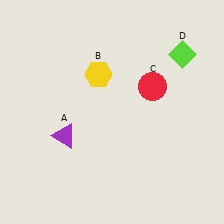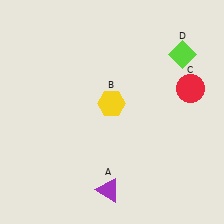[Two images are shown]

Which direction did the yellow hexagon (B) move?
The yellow hexagon (B) moved down.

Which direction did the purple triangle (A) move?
The purple triangle (A) moved down.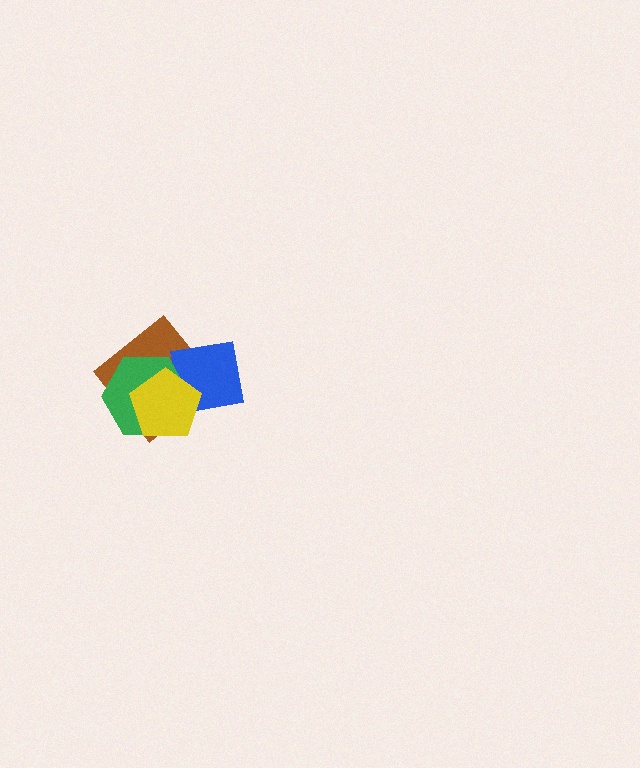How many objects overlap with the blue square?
3 objects overlap with the blue square.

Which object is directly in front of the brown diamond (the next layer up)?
The blue square is directly in front of the brown diamond.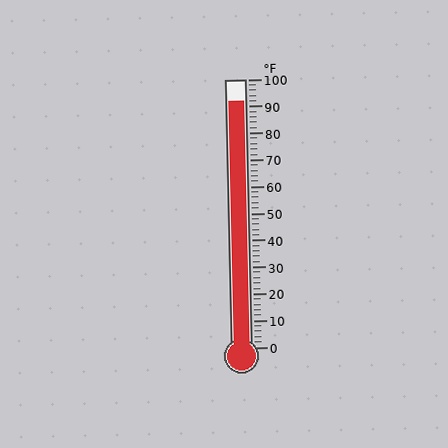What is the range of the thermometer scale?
The thermometer scale ranges from 0°F to 100°F.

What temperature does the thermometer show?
The thermometer shows approximately 92°F.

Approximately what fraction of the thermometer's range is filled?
The thermometer is filled to approximately 90% of its range.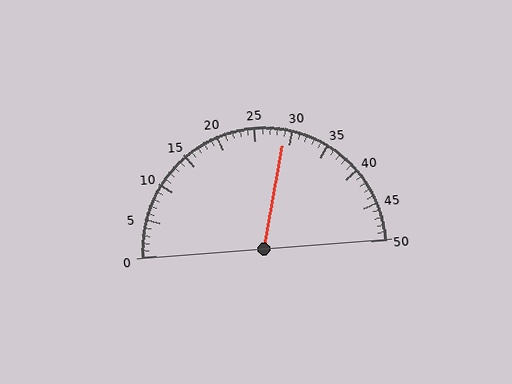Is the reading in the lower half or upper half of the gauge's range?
The reading is in the upper half of the range (0 to 50).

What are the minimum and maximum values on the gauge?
The gauge ranges from 0 to 50.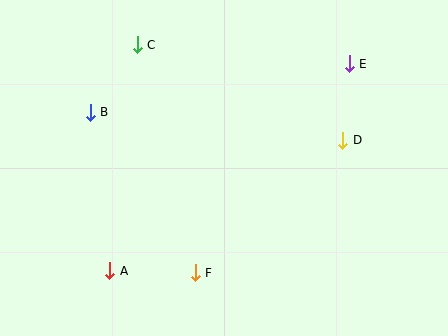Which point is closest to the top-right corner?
Point E is closest to the top-right corner.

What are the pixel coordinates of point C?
Point C is at (137, 45).